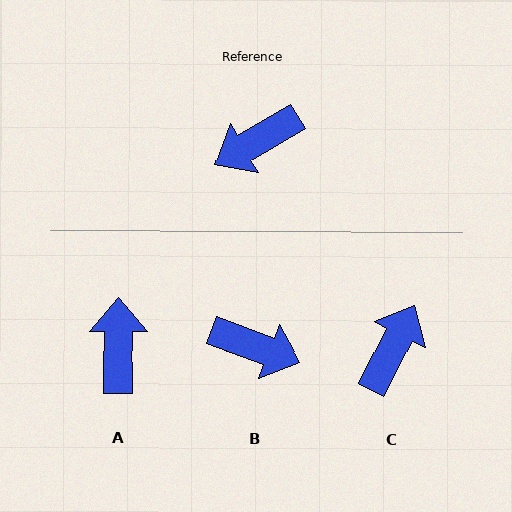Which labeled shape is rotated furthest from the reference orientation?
C, about 147 degrees away.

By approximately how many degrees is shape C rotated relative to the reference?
Approximately 147 degrees clockwise.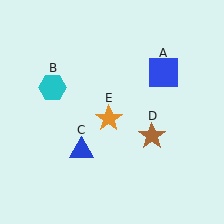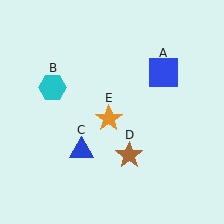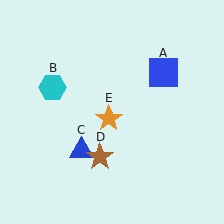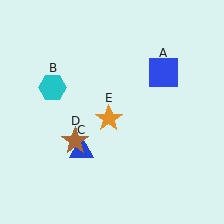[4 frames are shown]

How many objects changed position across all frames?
1 object changed position: brown star (object D).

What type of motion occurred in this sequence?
The brown star (object D) rotated clockwise around the center of the scene.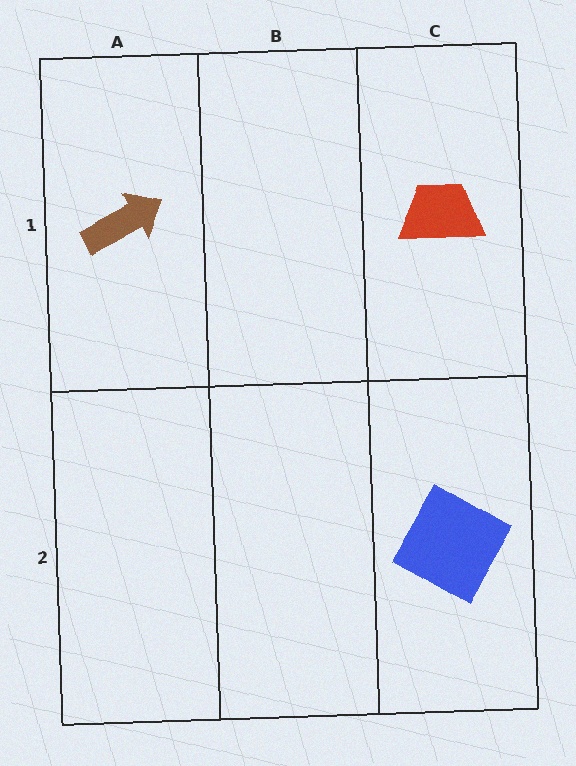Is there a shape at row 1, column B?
No, that cell is empty.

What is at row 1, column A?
A brown arrow.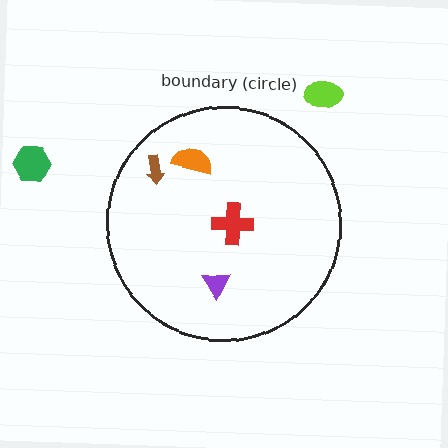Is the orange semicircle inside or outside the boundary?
Inside.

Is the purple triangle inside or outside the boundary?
Inside.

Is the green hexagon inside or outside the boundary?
Outside.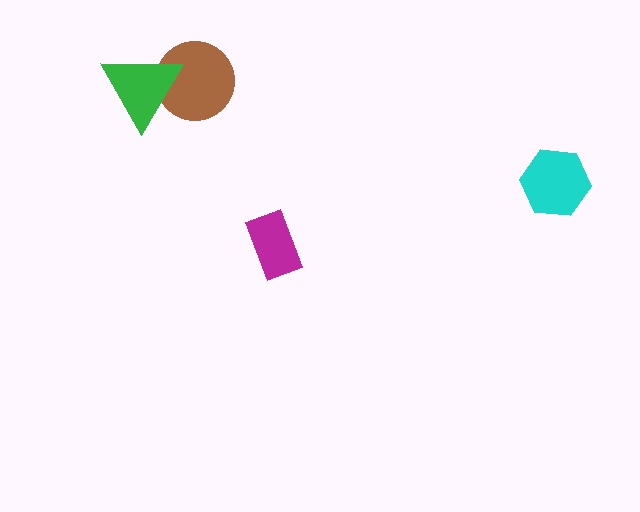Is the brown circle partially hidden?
Yes, it is partially covered by another shape.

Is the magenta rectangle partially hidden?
No, no other shape covers it.